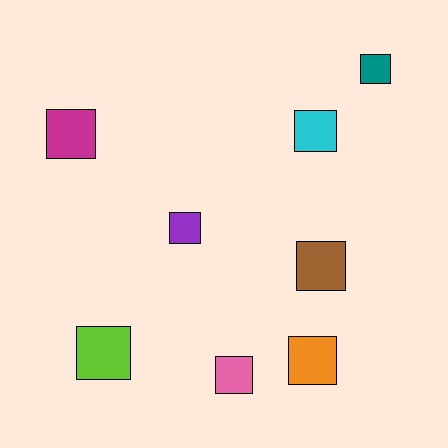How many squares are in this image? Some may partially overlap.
There are 8 squares.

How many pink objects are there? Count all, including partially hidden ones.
There is 1 pink object.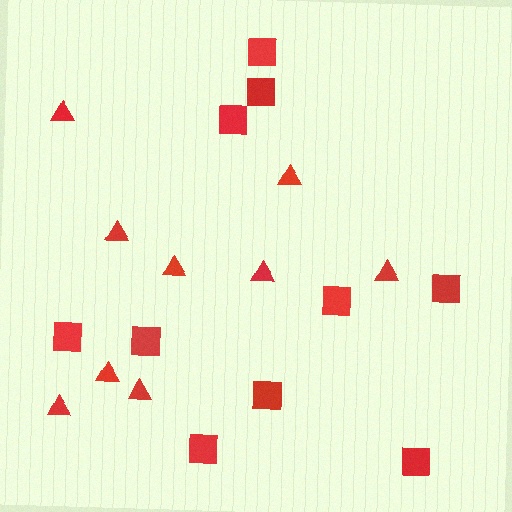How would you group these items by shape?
There are 2 groups: one group of squares (10) and one group of triangles (9).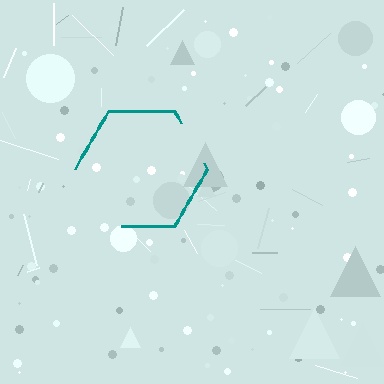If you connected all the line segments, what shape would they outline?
They would outline a hexagon.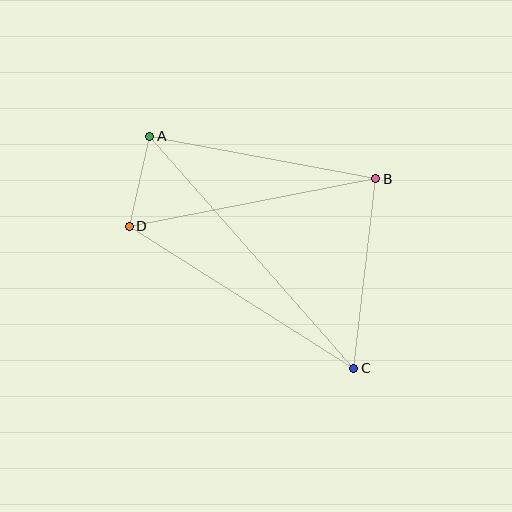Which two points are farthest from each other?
Points A and C are farthest from each other.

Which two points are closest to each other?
Points A and D are closest to each other.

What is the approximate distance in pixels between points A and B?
The distance between A and B is approximately 230 pixels.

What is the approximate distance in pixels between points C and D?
The distance between C and D is approximately 266 pixels.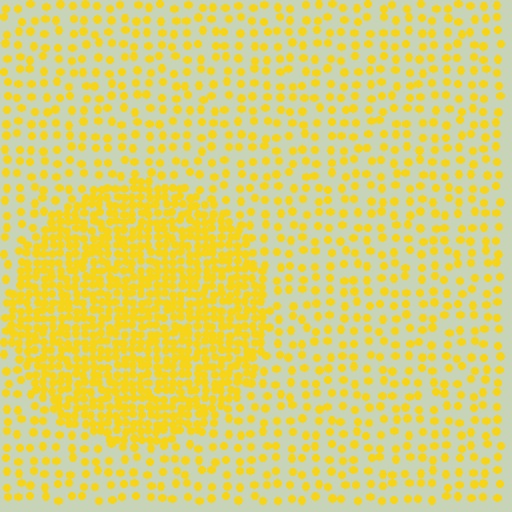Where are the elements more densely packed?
The elements are more densely packed inside the circle boundary.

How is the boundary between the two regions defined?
The boundary is defined by a change in element density (approximately 2.6x ratio). All elements are the same color, size, and shape.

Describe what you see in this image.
The image contains small yellow elements arranged at two different densities. A circle-shaped region is visible where the elements are more densely packed than the surrounding area.